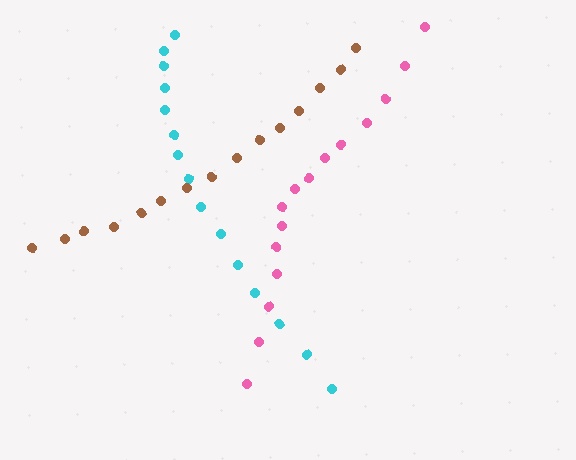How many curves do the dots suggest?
There are 3 distinct paths.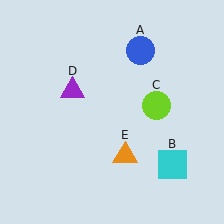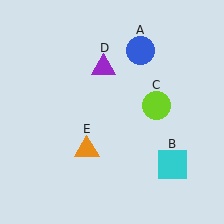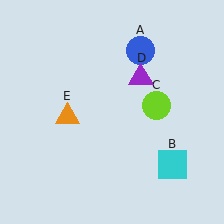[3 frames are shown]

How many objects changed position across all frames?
2 objects changed position: purple triangle (object D), orange triangle (object E).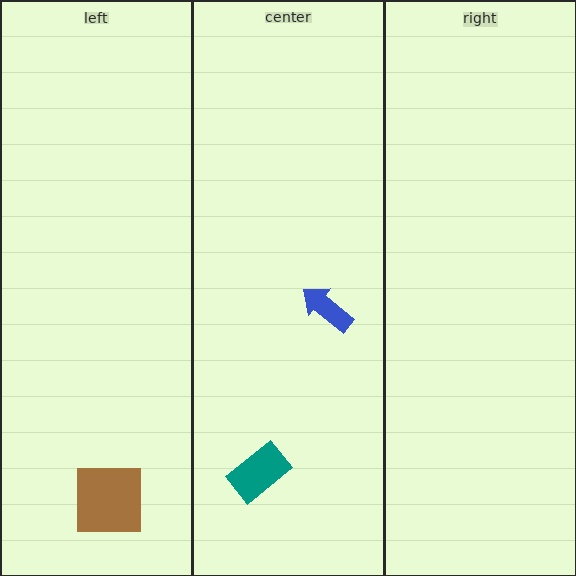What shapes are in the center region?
The blue arrow, the teal rectangle.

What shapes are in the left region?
The brown square.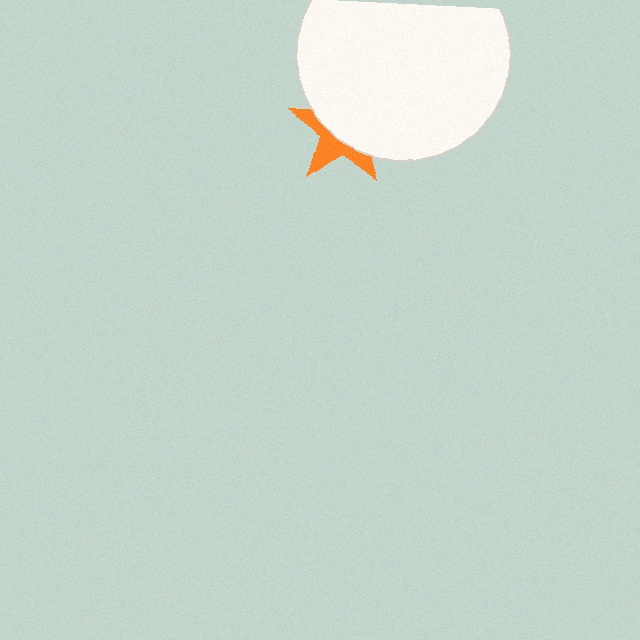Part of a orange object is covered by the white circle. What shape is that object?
It is a star.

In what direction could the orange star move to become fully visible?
The orange star could move down. That would shift it out from behind the white circle entirely.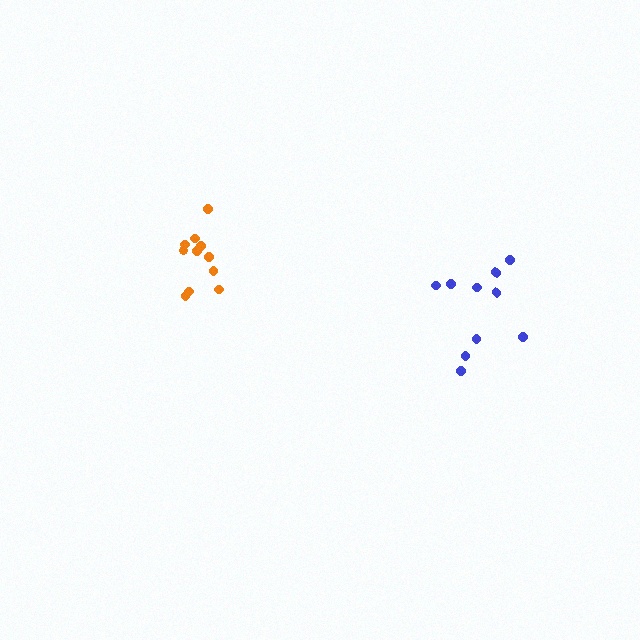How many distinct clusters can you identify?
There are 2 distinct clusters.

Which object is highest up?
The orange cluster is topmost.